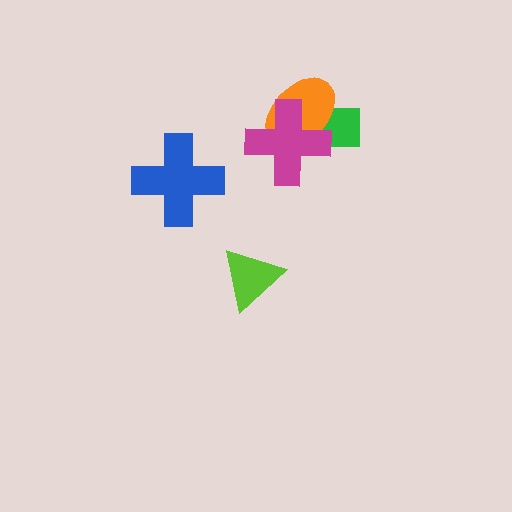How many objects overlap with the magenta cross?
2 objects overlap with the magenta cross.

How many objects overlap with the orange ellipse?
2 objects overlap with the orange ellipse.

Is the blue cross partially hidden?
No, no other shape covers it.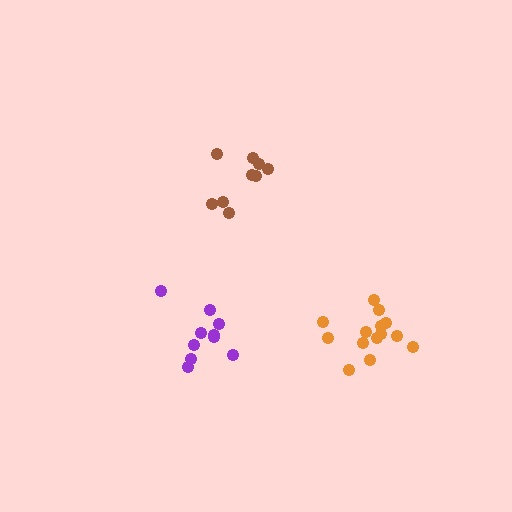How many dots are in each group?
Group 1: 9 dots, Group 2: 10 dots, Group 3: 14 dots (33 total).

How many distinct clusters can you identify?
There are 3 distinct clusters.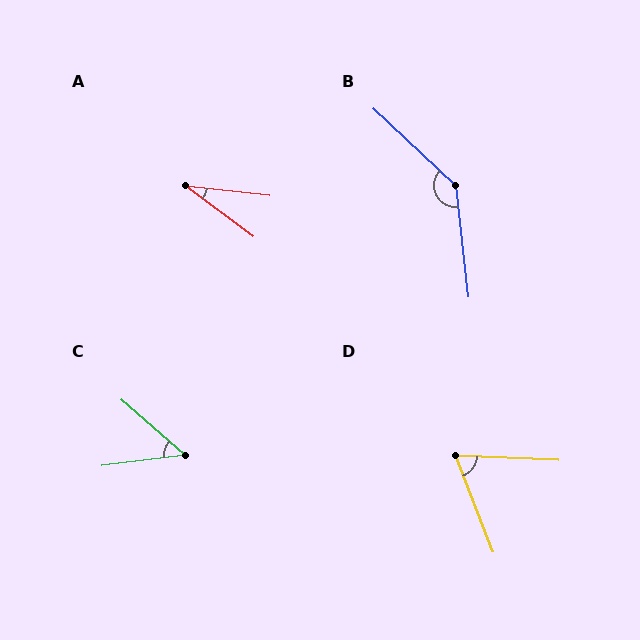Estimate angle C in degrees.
Approximately 48 degrees.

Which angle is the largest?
B, at approximately 140 degrees.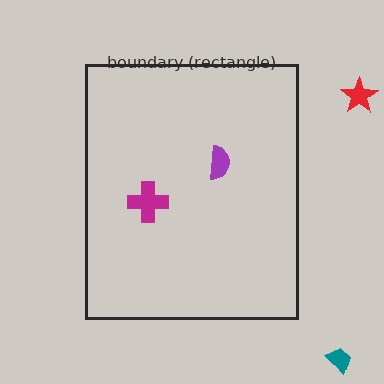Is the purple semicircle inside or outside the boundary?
Inside.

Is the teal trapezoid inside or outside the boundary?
Outside.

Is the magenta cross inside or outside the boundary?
Inside.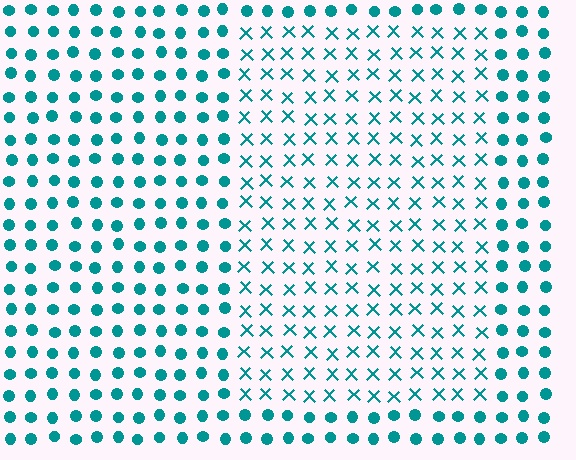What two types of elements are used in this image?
The image uses X marks inside the rectangle region and circles outside it.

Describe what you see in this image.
The image is filled with small teal elements arranged in a uniform grid. A rectangle-shaped region contains X marks, while the surrounding area contains circles. The boundary is defined purely by the change in element shape.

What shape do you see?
I see a rectangle.